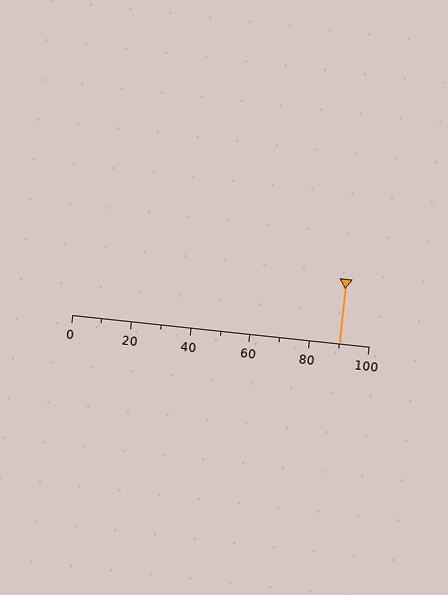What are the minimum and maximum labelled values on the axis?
The axis runs from 0 to 100.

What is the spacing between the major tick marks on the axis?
The major ticks are spaced 20 apart.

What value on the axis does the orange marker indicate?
The marker indicates approximately 90.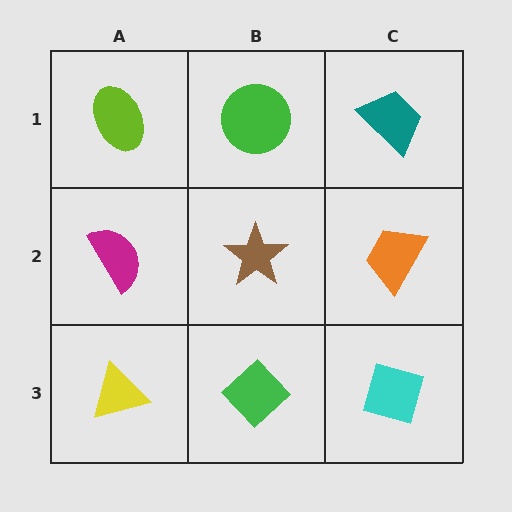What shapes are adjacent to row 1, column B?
A brown star (row 2, column B), a lime ellipse (row 1, column A), a teal trapezoid (row 1, column C).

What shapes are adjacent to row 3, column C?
An orange trapezoid (row 2, column C), a green diamond (row 3, column B).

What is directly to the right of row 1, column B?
A teal trapezoid.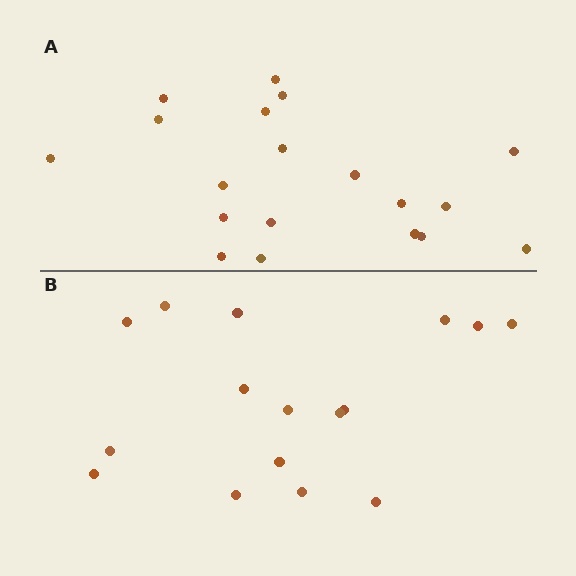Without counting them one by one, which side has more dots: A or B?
Region A (the top region) has more dots.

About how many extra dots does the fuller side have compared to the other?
Region A has just a few more — roughly 2 or 3 more dots than region B.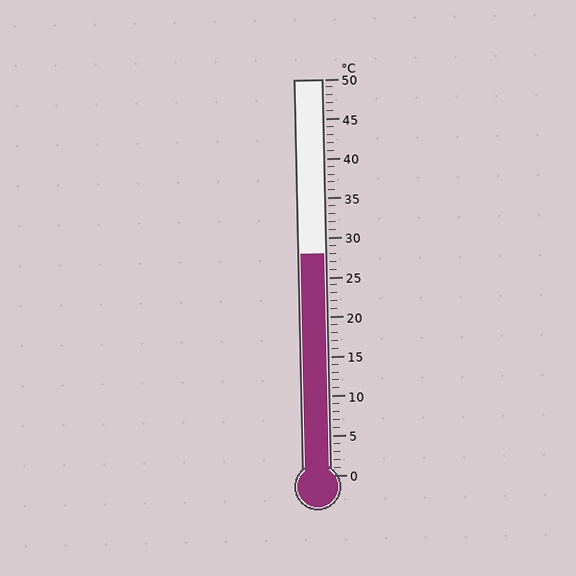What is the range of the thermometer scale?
The thermometer scale ranges from 0°C to 50°C.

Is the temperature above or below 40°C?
The temperature is below 40°C.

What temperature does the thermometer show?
The thermometer shows approximately 28°C.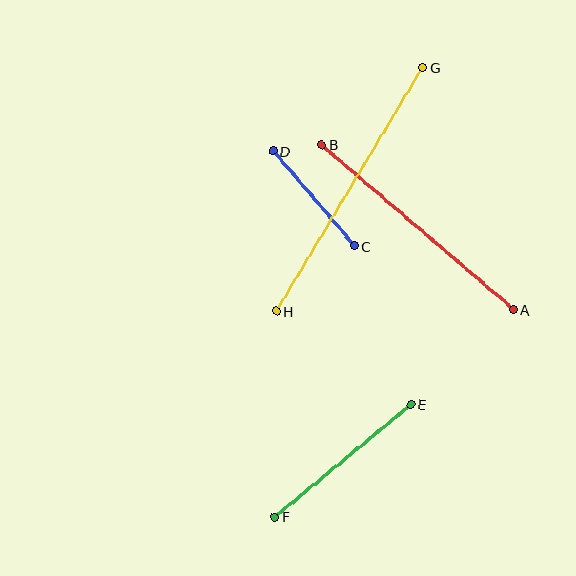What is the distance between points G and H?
The distance is approximately 285 pixels.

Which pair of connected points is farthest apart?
Points G and H are farthest apart.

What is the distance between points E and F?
The distance is approximately 176 pixels.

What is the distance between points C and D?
The distance is approximately 125 pixels.